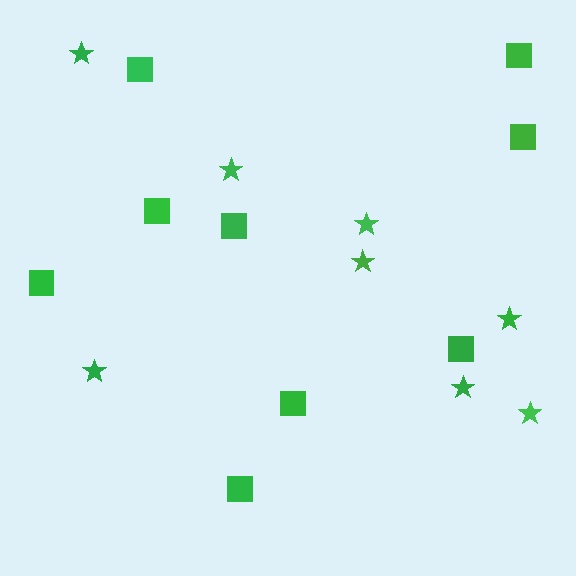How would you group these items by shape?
There are 2 groups: one group of squares (9) and one group of stars (8).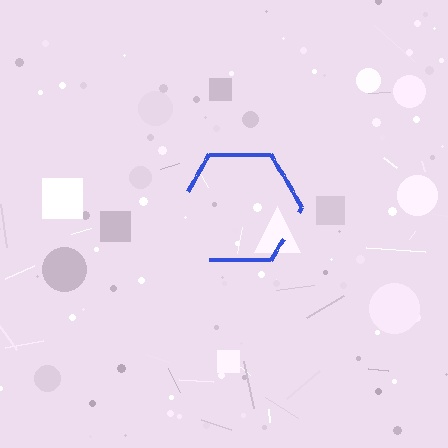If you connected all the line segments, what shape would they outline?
They would outline a hexagon.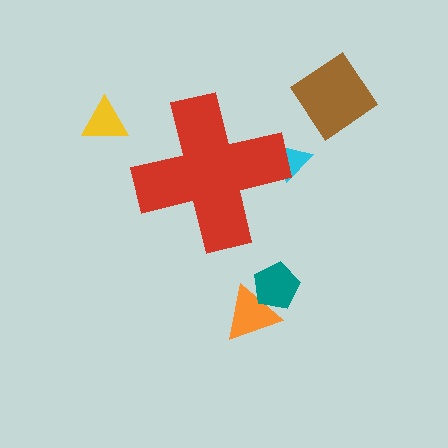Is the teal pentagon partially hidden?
No, the teal pentagon is fully visible.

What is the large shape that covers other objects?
A red cross.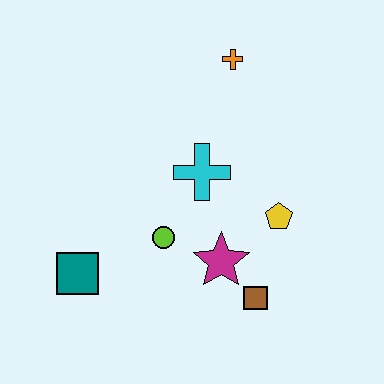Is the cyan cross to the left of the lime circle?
No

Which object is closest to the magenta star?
The brown square is closest to the magenta star.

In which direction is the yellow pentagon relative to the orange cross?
The yellow pentagon is below the orange cross.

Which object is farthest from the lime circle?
The orange cross is farthest from the lime circle.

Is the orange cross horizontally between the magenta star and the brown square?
Yes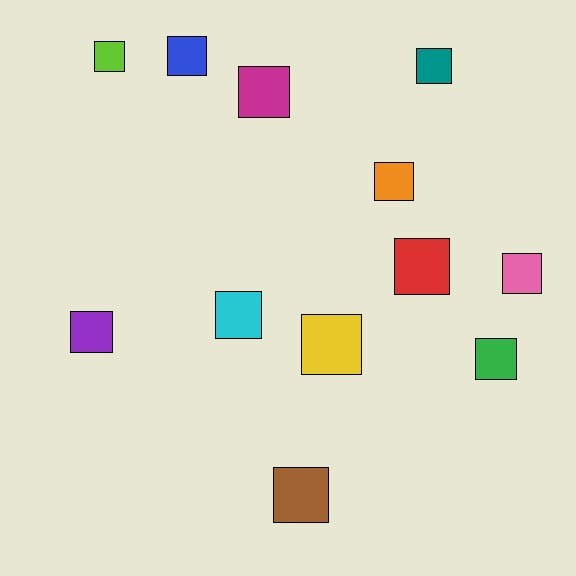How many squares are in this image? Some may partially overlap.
There are 12 squares.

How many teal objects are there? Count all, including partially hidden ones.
There is 1 teal object.